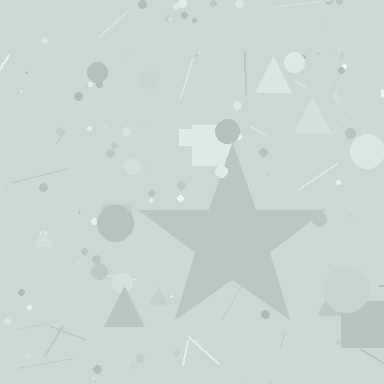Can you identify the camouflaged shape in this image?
The camouflaged shape is a star.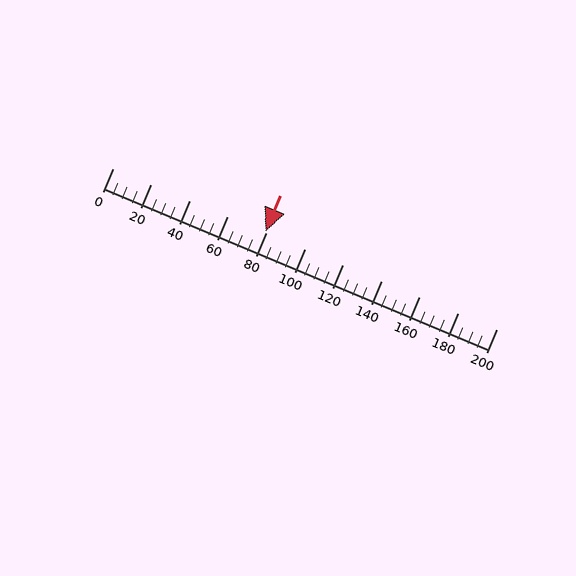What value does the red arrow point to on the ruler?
The red arrow points to approximately 80.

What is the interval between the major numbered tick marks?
The major tick marks are spaced 20 units apart.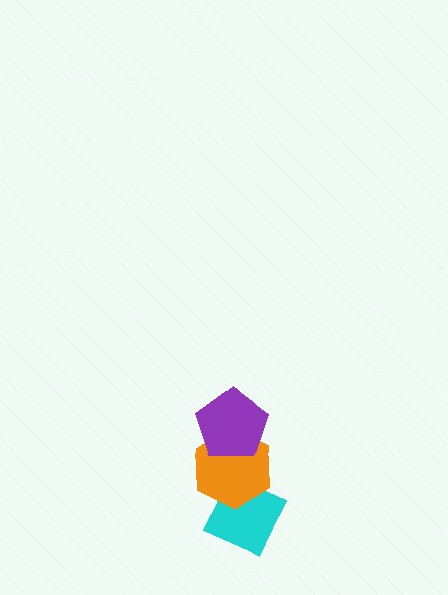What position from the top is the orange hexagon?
The orange hexagon is 2nd from the top.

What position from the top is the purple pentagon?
The purple pentagon is 1st from the top.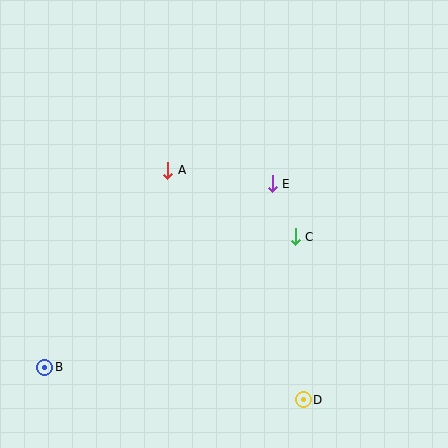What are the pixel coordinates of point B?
Point B is at (45, 367).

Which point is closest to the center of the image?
Point E at (272, 184) is closest to the center.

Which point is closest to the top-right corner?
Point E is closest to the top-right corner.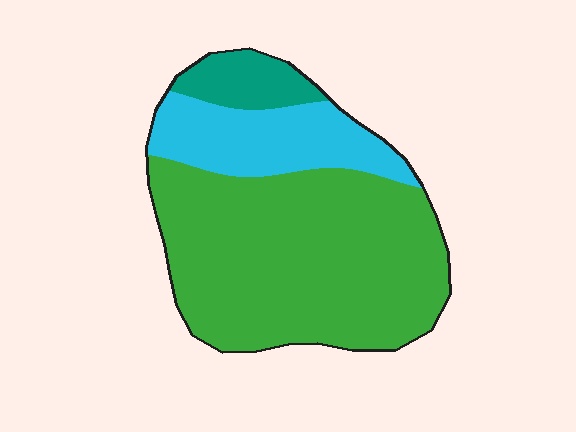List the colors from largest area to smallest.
From largest to smallest: green, cyan, teal.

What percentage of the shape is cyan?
Cyan covers roughly 20% of the shape.